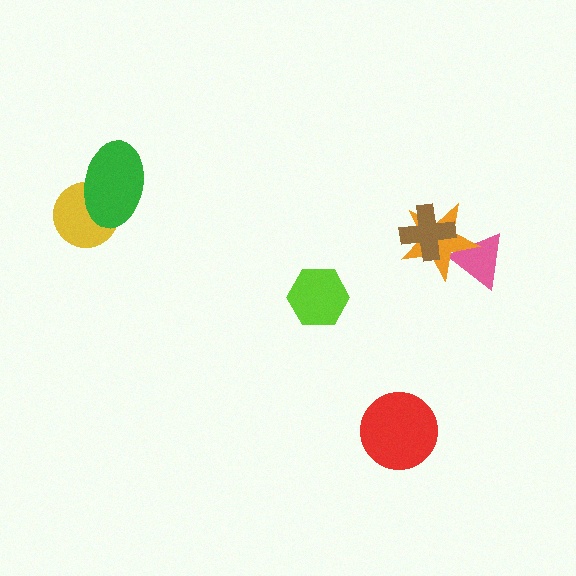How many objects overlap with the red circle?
0 objects overlap with the red circle.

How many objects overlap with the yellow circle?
1 object overlaps with the yellow circle.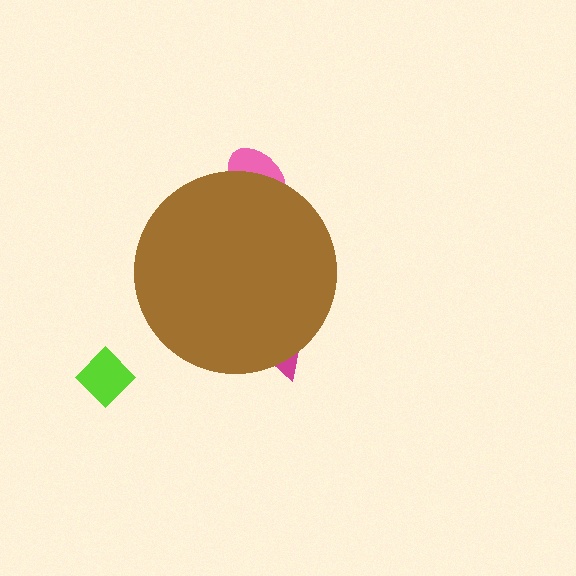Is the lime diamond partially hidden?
No, the lime diamond is fully visible.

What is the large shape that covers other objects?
A brown circle.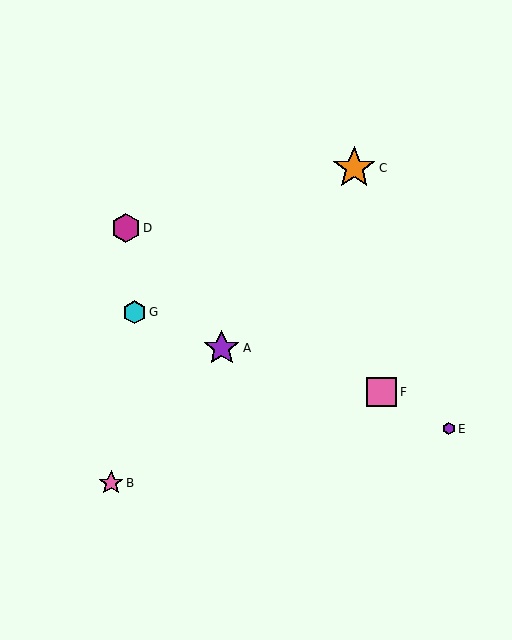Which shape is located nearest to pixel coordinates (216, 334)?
The purple star (labeled A) at (222, 348) is nearest to that location.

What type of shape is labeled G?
Shape G is a cyan hexagon.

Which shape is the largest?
The orange star (labeled C) is the largest.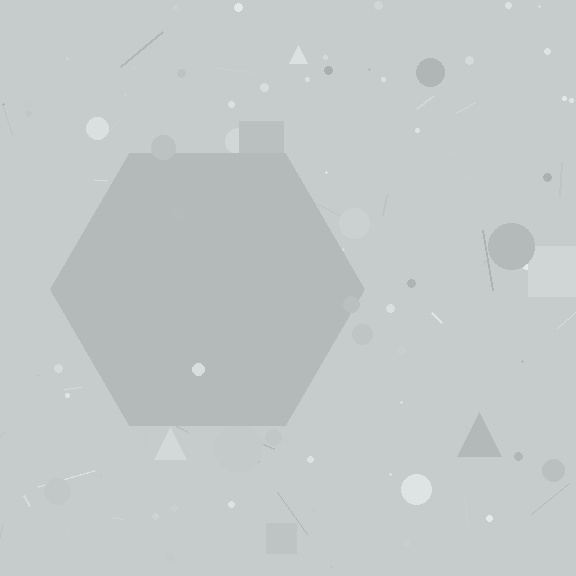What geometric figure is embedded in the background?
A hexagon is embedded in the background.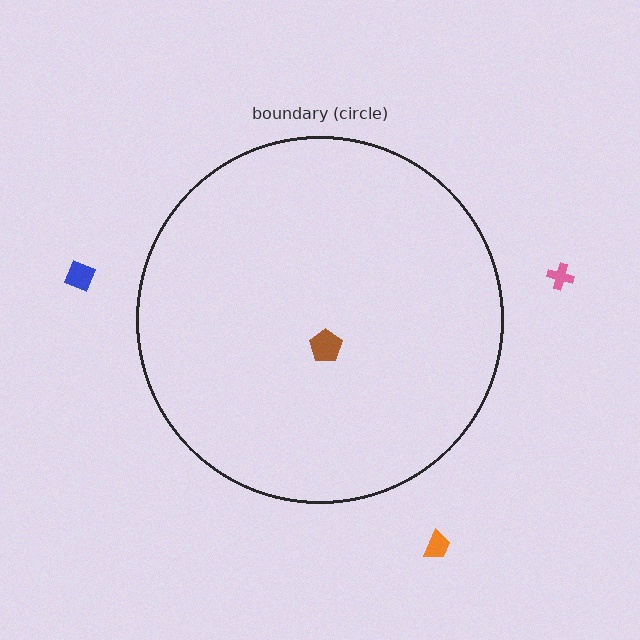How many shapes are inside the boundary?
1 inside, 3 outside.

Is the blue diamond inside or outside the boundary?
Outside.